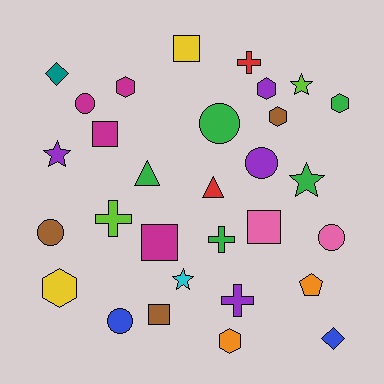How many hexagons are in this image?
There are 6 hexagons.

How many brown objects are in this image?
There are 3 brown objects.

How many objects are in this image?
There are 30 objects.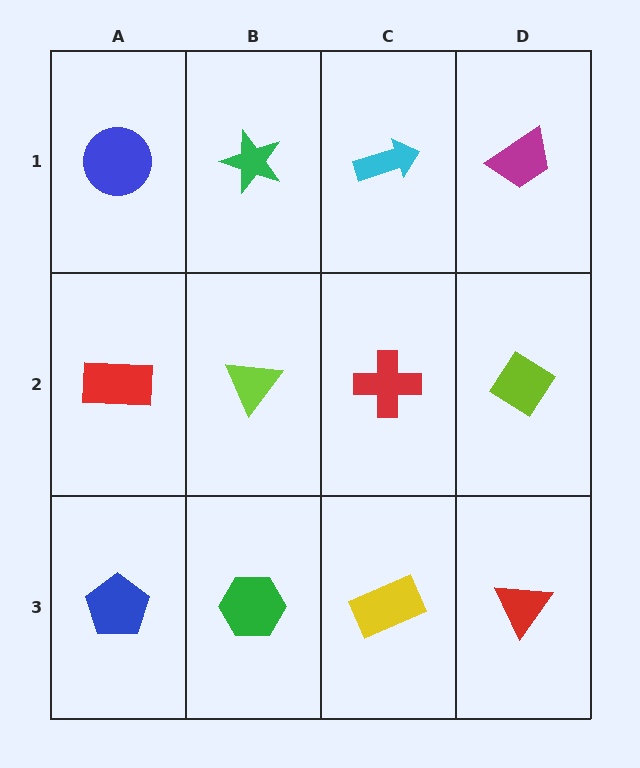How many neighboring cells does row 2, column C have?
4.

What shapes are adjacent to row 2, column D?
A magenta trapezoid (row 1, column D), a red triangle (row 3, column D), a red cross (row 2, column C).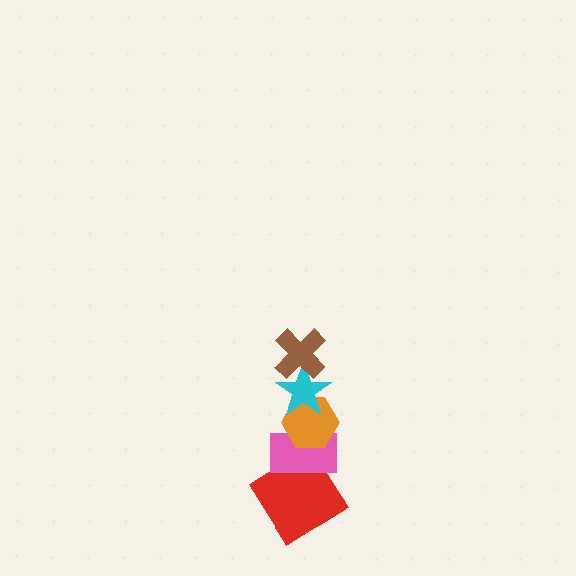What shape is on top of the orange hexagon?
The cyan star is on top of the orange hexagon.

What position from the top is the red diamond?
The red diamond is 5th from the top.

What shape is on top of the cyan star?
The brown cross is on top of the cyan star.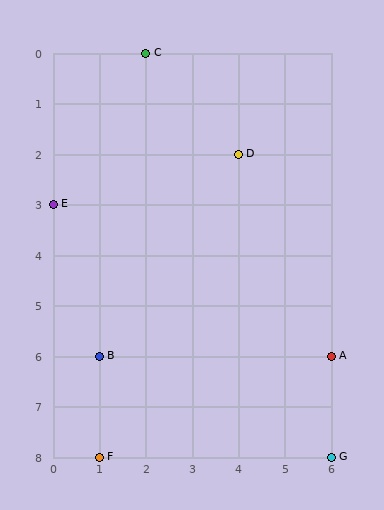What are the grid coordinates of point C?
Point C is at grid coordinates (2, 0).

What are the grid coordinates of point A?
Point A is at grid coordinates (6, 6).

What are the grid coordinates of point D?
Point D is at grid coordinates (4, 2).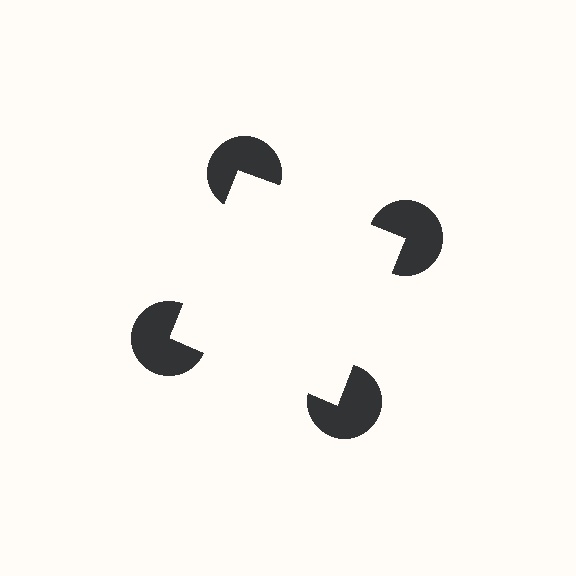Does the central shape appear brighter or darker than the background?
It typically appears slightly brighter than the background, even though no actual brightness change is drawn.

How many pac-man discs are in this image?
There are 4 — one at each vertex of the illusory square.